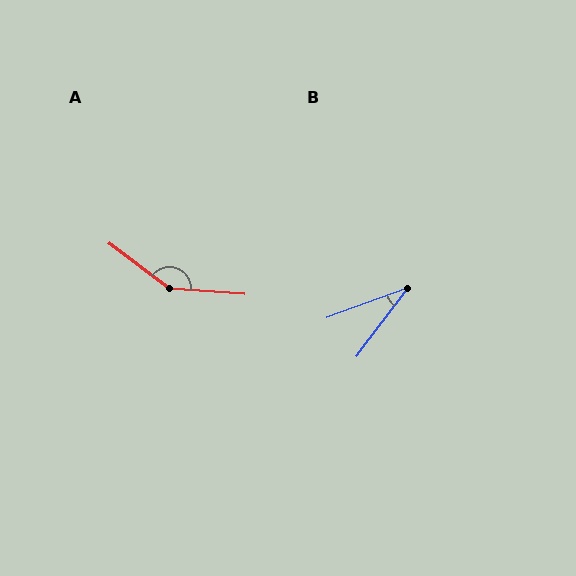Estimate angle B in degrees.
Approximately 33 degrees.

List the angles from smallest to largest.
B (33°), A (147°).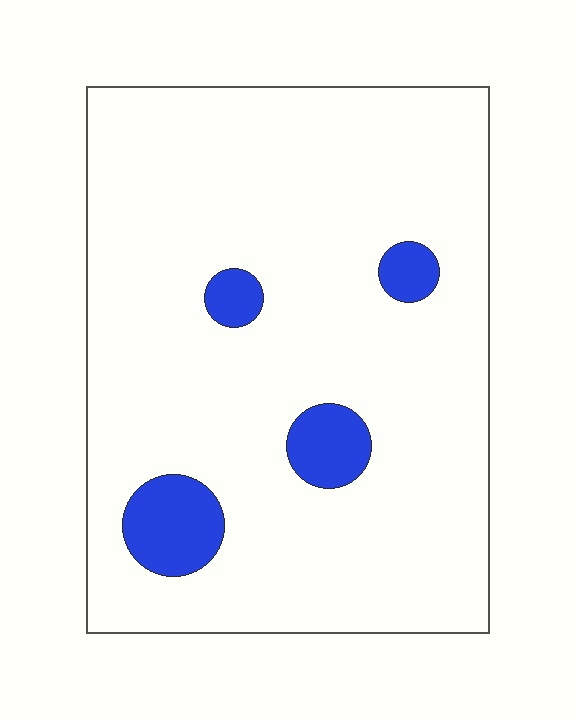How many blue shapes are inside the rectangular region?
4.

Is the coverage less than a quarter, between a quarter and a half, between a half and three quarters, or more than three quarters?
Less than a quarter.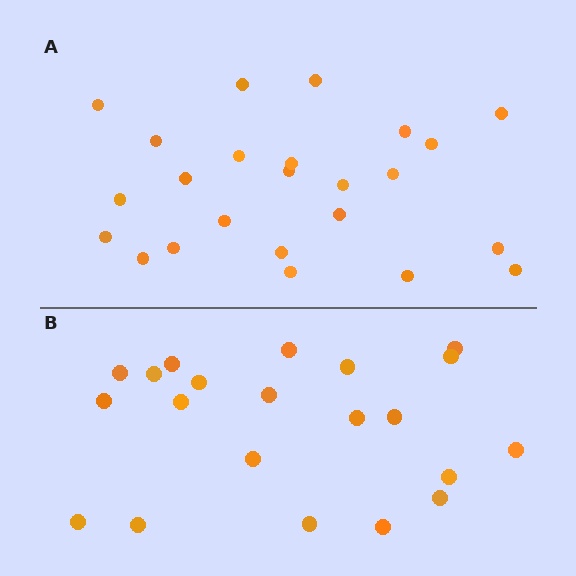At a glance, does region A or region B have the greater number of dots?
Region A (the top region) has more dots.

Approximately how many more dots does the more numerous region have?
Region A has just a few more — roughly 2 or 3 more dots than region B.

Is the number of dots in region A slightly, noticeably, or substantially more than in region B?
Region A has only slightly more — the two regions are fairly close. The ratio is roughly 1.1 to 1.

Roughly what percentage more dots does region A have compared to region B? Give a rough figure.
About 15% more.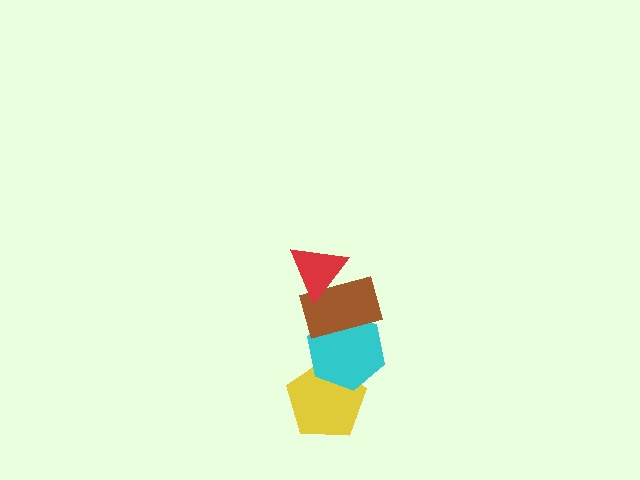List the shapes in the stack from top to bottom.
From top to bottom: the red triangle, the brown rectangle, the cyan hexagon, the yellow pentagon.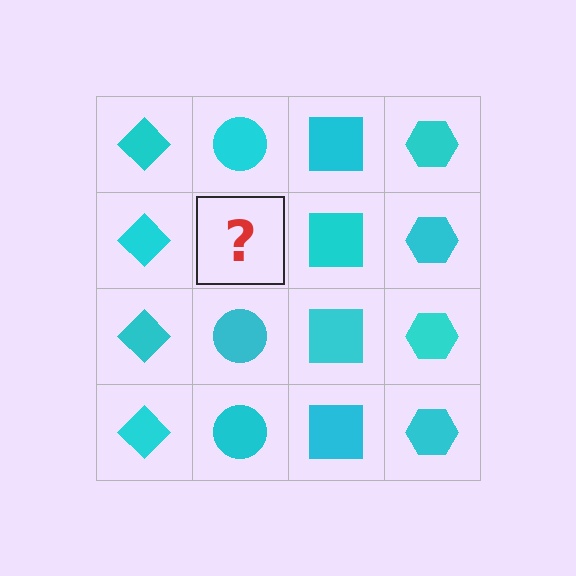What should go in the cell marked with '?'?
The missing cell should contain a cyan circle.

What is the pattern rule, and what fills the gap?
The rule is that each column has a consistent shape. The gap should be filled with a cyan circle.